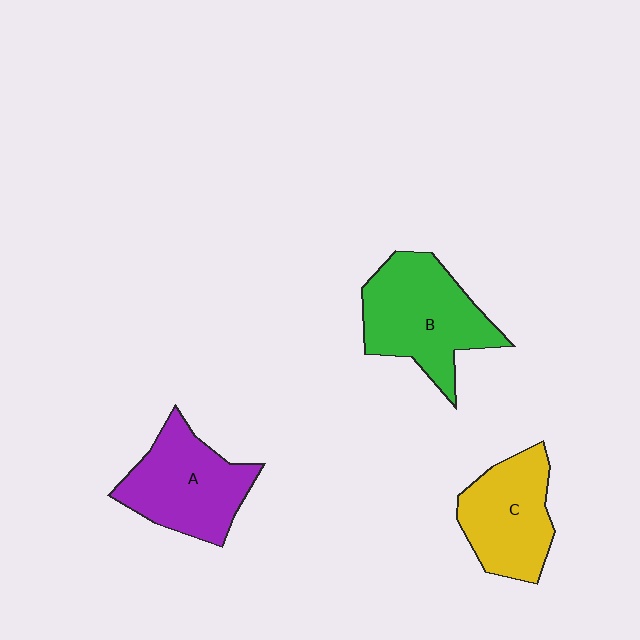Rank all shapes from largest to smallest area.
From largest to smallest: B (green), A (purple), C (yellow).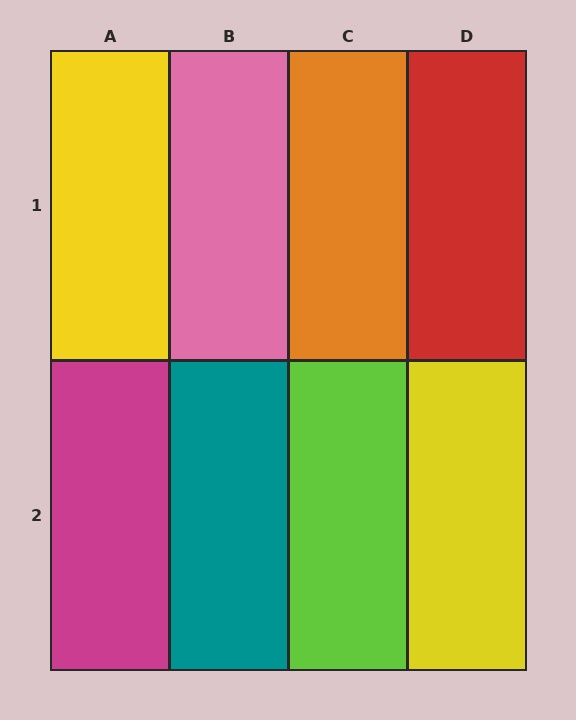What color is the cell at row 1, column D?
Red.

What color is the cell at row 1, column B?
Pink.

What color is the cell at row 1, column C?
Orange.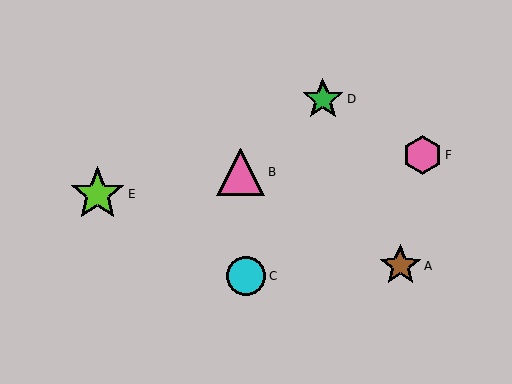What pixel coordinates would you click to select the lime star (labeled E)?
Click at (98, 194) to select the lime star E.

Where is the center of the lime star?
The center of the lime star is at (98, 194).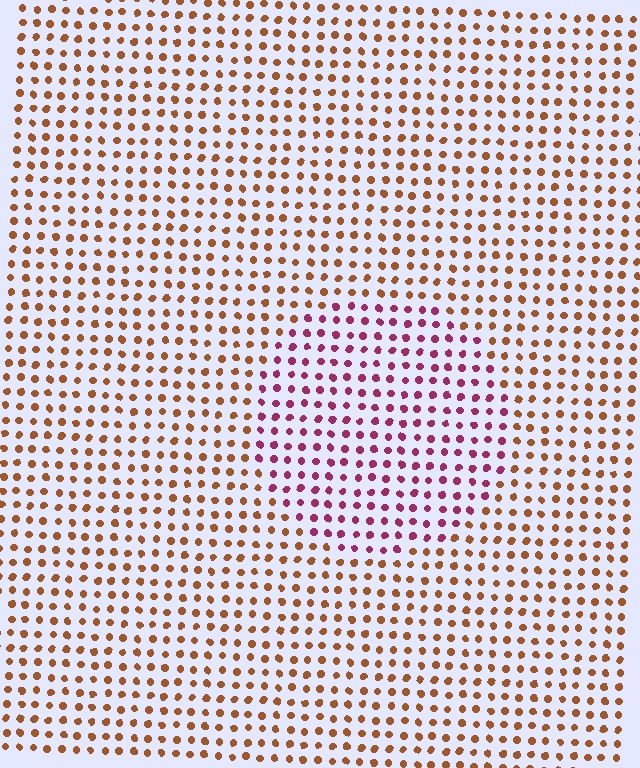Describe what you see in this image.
The image is filled with small brown elements in a uniform arrangement. A circle-shaped region is visible where the elements are tinted to a slightly different hue, forming a subtle color boundary.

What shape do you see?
I see a circle.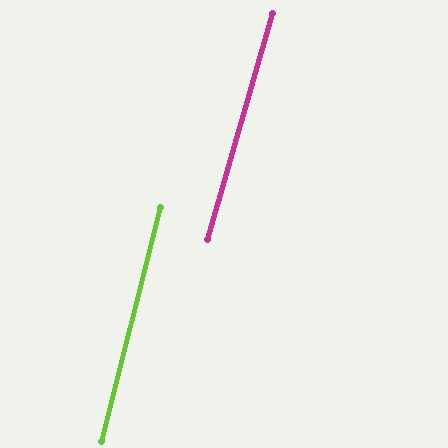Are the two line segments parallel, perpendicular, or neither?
Parallel — their directions differ by only 1.7°.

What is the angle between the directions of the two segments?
Approximately 2 degrees.